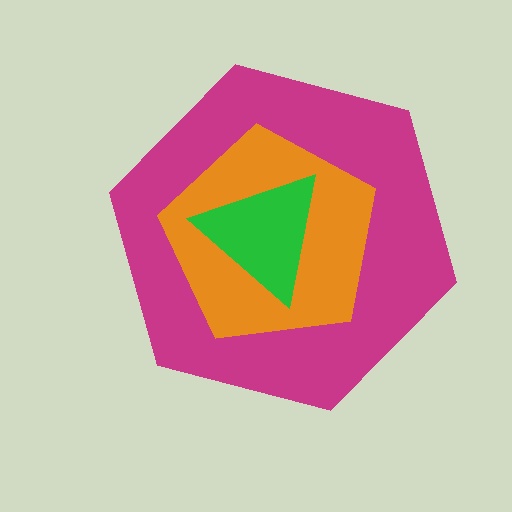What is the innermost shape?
The green triangle.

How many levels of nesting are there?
3.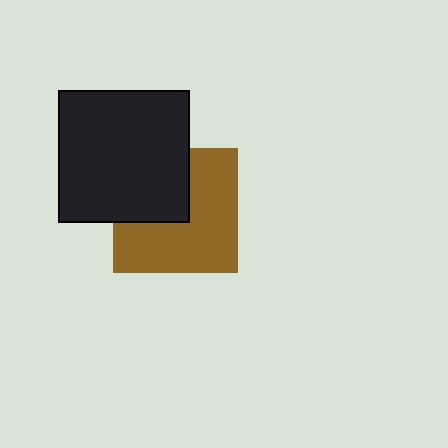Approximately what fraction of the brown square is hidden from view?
Roughly 37% of the brown square is hidden behind the black square.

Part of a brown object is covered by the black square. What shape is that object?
It is a square.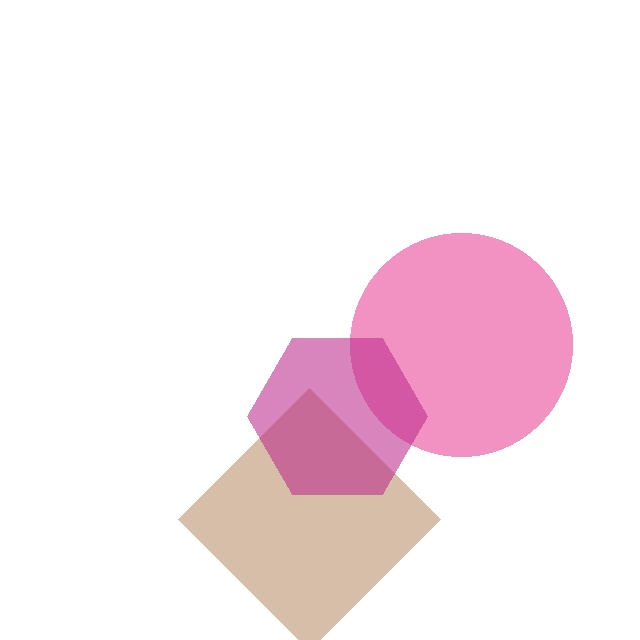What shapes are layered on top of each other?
The layered shapes are: a pink circle, a brown diamond, a magenta hexagon.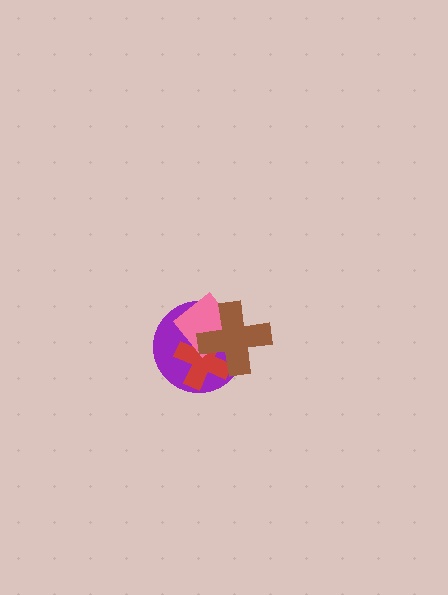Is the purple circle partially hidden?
Yes, it is partially covered by another shape.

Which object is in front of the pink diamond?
The brown cross is in front of the pink diamond.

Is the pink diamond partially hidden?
Yes, it is partially covered by another shape.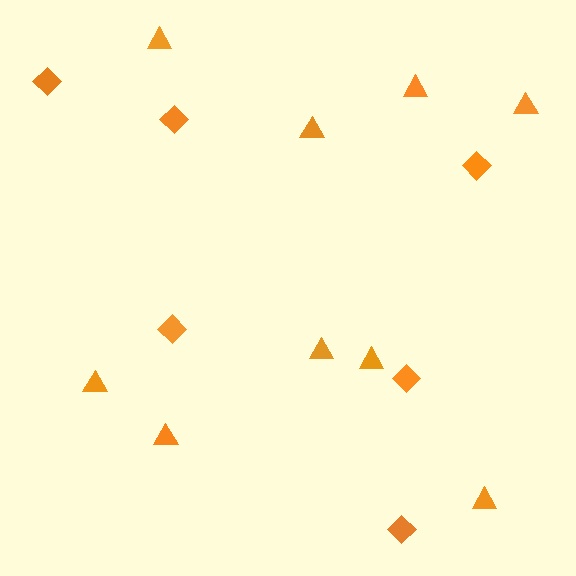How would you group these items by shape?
There are 2 groups: one group of diamonds (6) and one group of triangles (9).